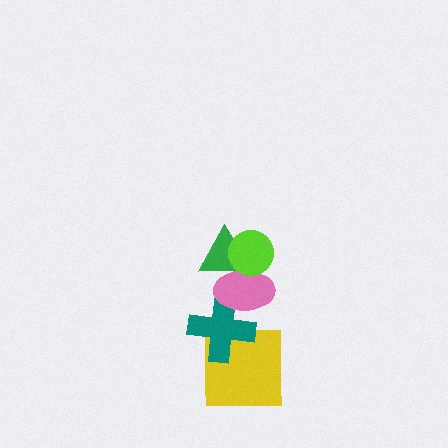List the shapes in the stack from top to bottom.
From top to bottom: the lime circle, the green triangle, the pink ellipse, the teal cross, the yellow square.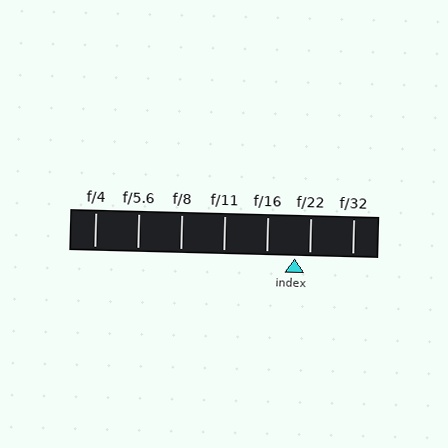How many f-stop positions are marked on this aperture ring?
There are 7 f-stop positions marked.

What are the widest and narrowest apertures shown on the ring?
The widest aperture shown is f/4 and the narrowest is f/32.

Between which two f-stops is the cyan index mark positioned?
The index mark is between f/16 and f/22.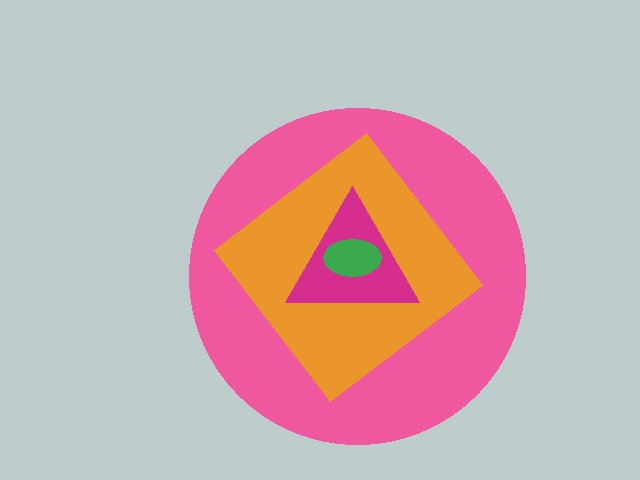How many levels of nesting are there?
4.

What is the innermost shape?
The green ellipse.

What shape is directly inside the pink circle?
The orange diamond.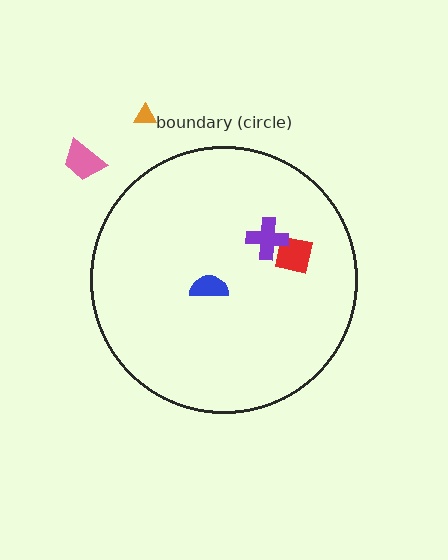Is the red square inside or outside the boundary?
Inside.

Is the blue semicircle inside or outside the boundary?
Inside.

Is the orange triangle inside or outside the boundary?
Outside.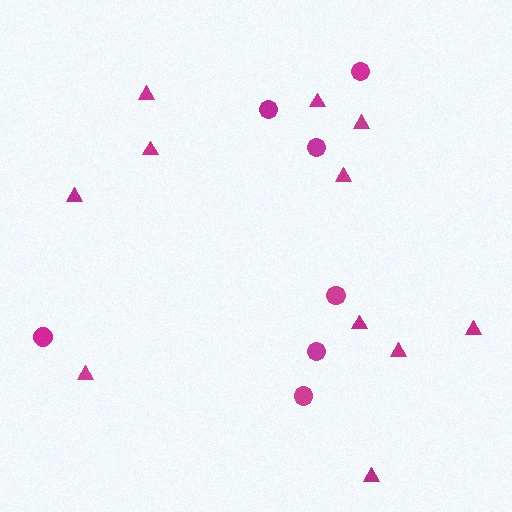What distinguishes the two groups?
There are 2 groups: one group of triangles (11) and one group of circles (7).